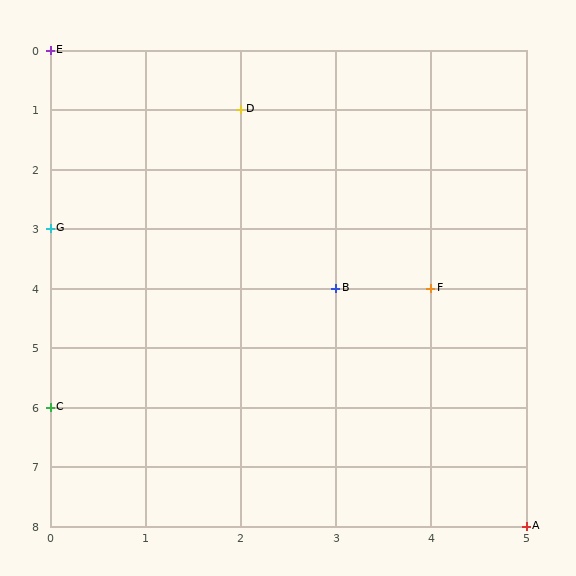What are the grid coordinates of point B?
Point B is at grid coordinates (3, 4).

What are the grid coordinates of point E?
Point E is at grid coordinates (0, 0).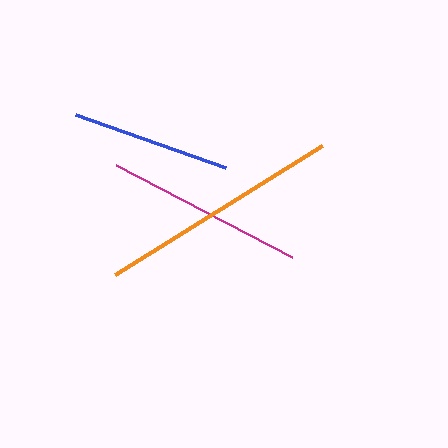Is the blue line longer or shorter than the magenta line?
The magenta line is longer than the blue line.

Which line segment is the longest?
The orange line is the longest at approximately 244 pixels.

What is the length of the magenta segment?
The magenta segment is approximately 199 pixels long.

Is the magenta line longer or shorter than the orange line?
The orange line is longer than the magenta line.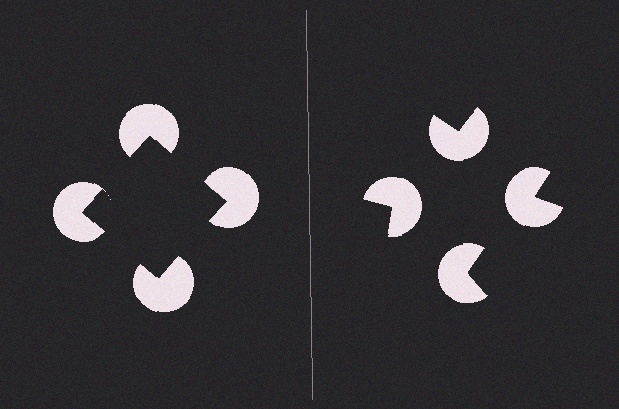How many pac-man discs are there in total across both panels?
8 — 4 on each side.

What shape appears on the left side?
An illusory square.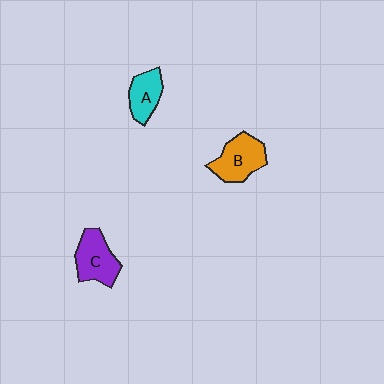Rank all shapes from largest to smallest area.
From largest to smallest: B (orange), C (purple), A (cyan).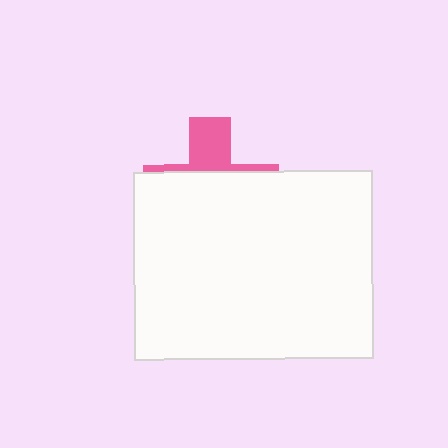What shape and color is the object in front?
The object in front is a white rectangle.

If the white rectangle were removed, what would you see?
You would see the complete pink cross.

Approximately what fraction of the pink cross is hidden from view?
Roughly 69% of the pink cross is hidden behind the white rectangle.